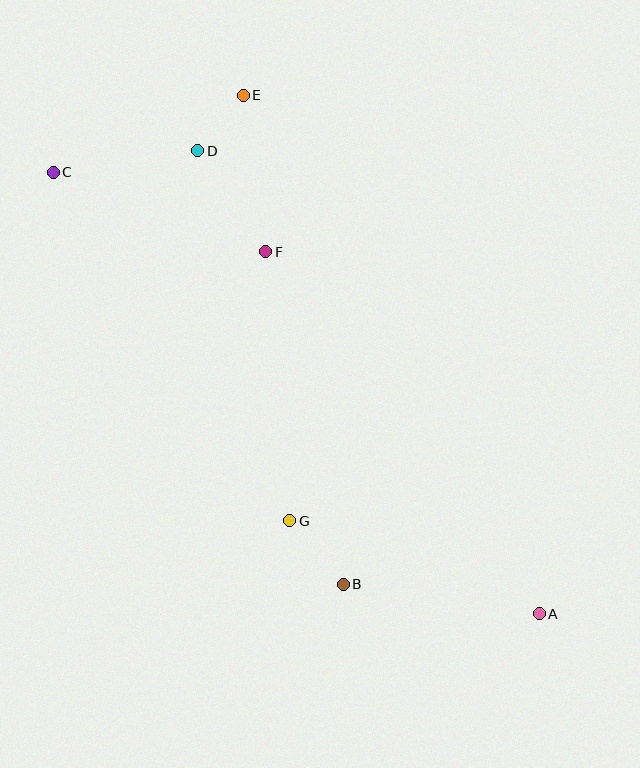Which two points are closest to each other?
Points D and E are closest to each other.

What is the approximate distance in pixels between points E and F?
The distance between E and F is approximately 158 pixels.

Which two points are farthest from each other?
Points A and C are farthest from each other.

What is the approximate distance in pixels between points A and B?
The distance between A and B is approximately 198 pixels.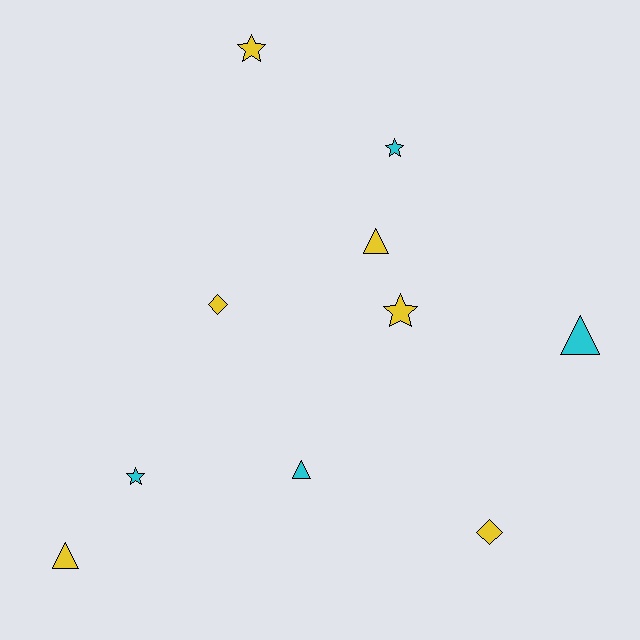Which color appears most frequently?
Yellow, with 6 objects.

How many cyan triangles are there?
There are 2 cyan triangles.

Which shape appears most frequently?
Star, with 4 objects.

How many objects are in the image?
There are 10 objects.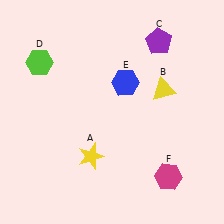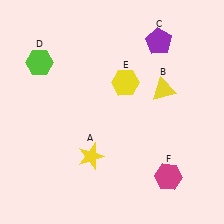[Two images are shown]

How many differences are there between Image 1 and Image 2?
There is 1 difference between the two images.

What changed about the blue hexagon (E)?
In Image 1, E is blue. In Image 2, it changed to yellow.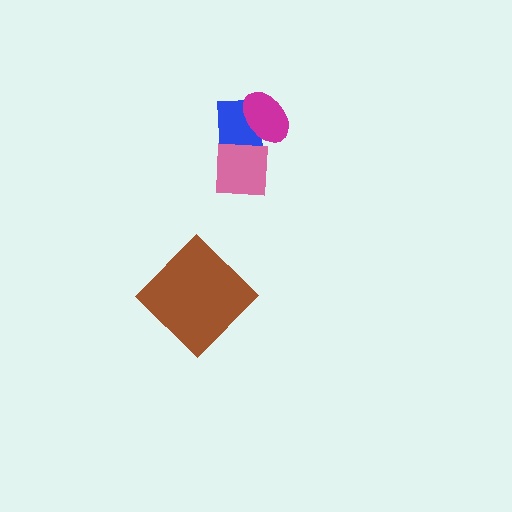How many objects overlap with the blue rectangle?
2 objects overlap with the blue rectangle.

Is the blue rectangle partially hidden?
Yes, it is partially covered by another shape.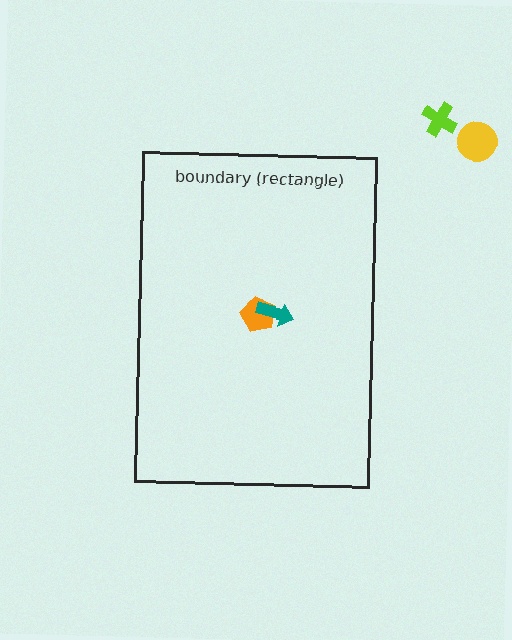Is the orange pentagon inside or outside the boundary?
Inside.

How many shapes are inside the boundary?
2 inside, 2 outside.